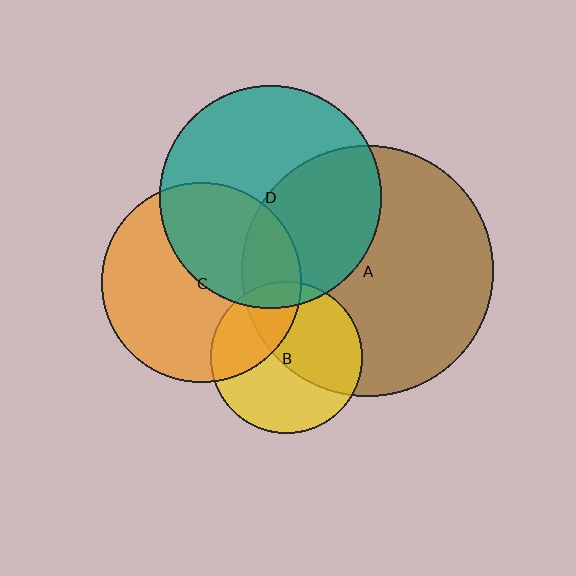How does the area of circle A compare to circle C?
Approximately 1.6 times.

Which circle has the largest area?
Circle A (brown).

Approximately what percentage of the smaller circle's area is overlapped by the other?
Approximately 20%.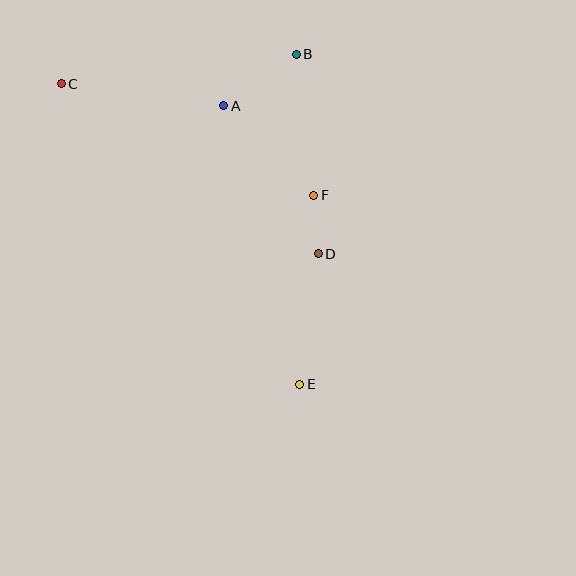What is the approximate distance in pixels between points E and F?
The distance between E and F is approximately 190 pixels.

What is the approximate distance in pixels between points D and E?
The distance between D and E is approximately 132 pixels.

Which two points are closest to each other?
Points D and F are closest to each other.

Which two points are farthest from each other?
Points C and E are farthest from each other.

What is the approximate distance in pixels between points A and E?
The distance between A and E is approximately 289 pixels.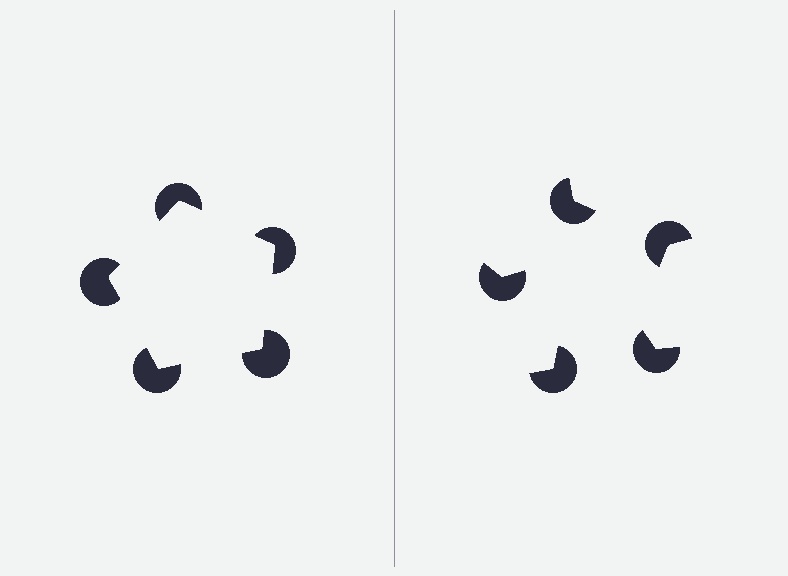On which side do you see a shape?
An illusory pentagon appears on the left side. On the right side the wedge cuts are rotated, so no coherent shape forms.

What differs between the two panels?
The pac-man discs are positioned identically on both sides; only the wedge orientations differ. On the left they align to a pentagon; on the right they are misaligned.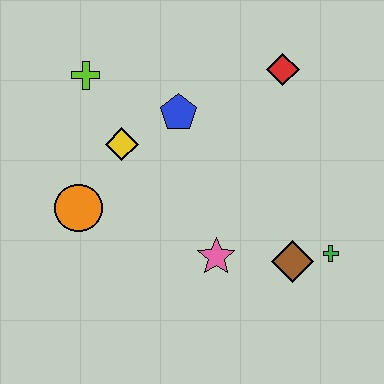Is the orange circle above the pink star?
Yes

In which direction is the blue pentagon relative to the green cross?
The blue pentagon is to the left of the green cross.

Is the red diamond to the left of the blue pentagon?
No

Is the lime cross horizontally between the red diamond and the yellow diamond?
No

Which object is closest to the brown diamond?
The green cross is closest to the brown diamond.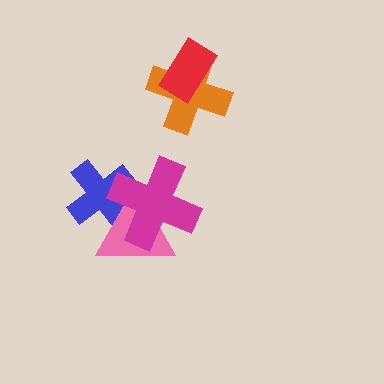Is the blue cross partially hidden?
Yes, it is partially covered by another shape.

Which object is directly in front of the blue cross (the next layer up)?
The pink triangle is directly in front of the blue cross.